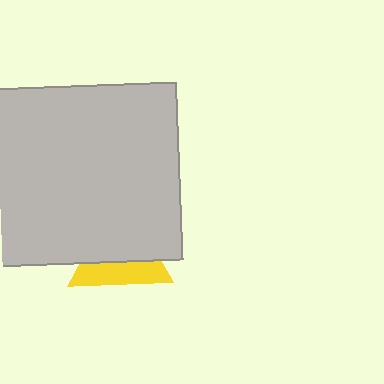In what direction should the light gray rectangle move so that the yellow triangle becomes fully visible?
The light gray rectangle should move up. That is the shortest direction to clear the overlap and leave the yellow triangle fully visible.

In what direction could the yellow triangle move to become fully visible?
The yellow triangle could move down. That would shift it out from behind the light gray rectangle entirely.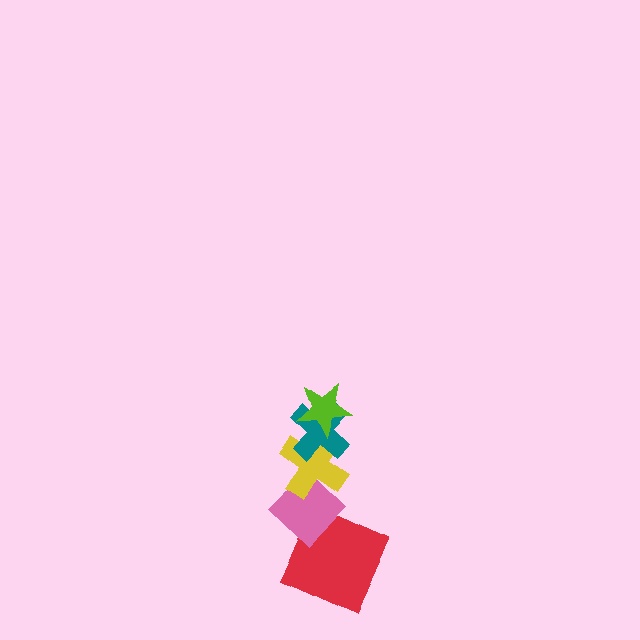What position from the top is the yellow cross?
The yellow cross is 3rd from the top.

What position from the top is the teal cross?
The teal cross is 2nd from the top.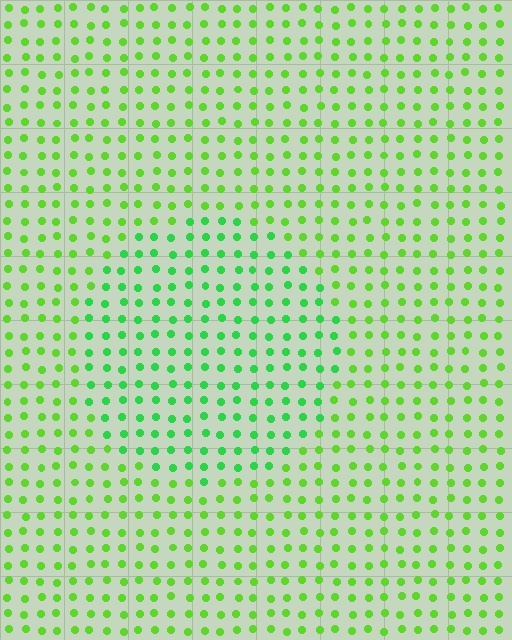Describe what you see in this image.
The image is filled with small lime elements in a uniform arrangement. A circle-shaped region is visible where the elements are tinted to a slightly different hue, forming a subtle color boundary.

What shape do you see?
I see a circle.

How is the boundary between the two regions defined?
The boundary is defined purely by a slight shift in hue (about 29 degrees). Spacing, size, and orientation are identical on both sides.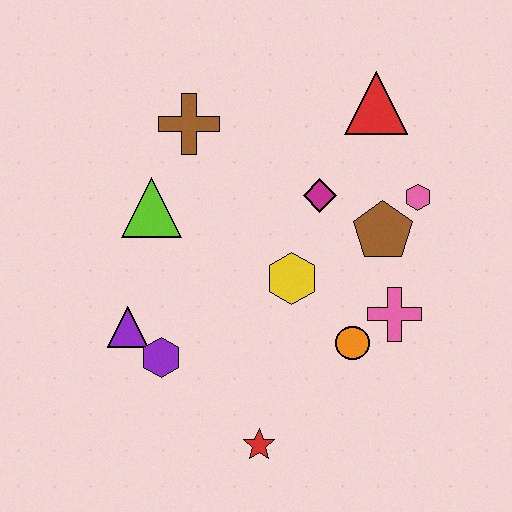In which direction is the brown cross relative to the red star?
The brown cross is above the red star.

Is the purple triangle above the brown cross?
No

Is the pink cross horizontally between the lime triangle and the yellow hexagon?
No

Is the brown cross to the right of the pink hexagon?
No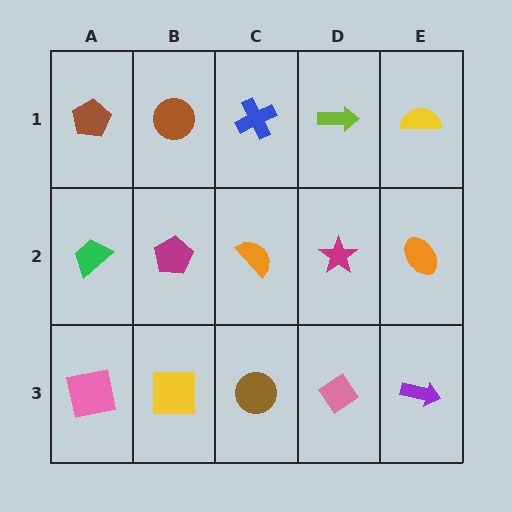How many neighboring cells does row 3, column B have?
3.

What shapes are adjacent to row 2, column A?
A brown pentagon (row 1, column A), a pink square (row 3, column A), a magenta pentagon (row 2, column B).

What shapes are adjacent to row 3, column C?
An orange semicircle (row 2, column C), a yellow square (row 3, column B), a pink diamond (row 3, column D).